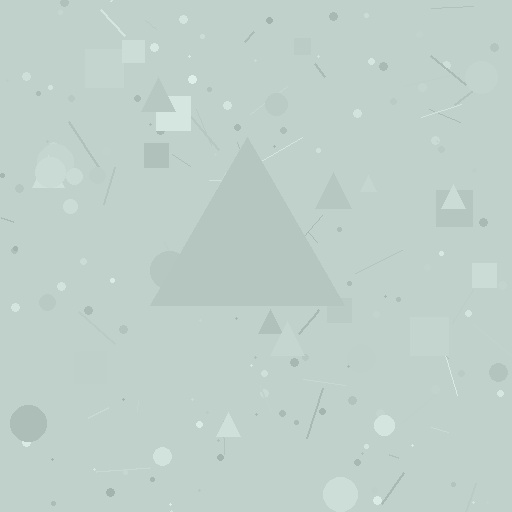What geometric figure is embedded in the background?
A triangle is embedded in the background.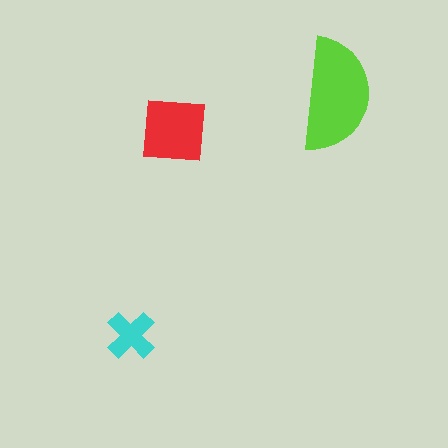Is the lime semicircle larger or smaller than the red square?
Larger.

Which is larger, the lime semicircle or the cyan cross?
The lime semicircle.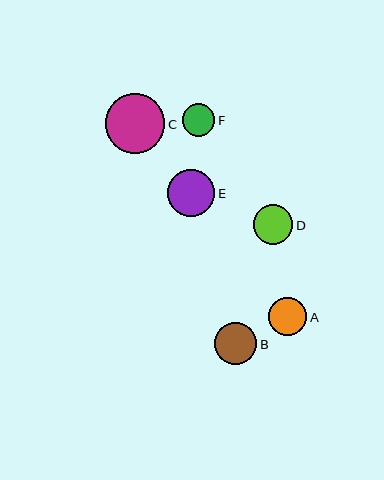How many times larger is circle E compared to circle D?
Circle E is approximately 1.2 times the size of circle D.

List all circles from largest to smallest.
From largest to smallest: C, E, B, D, A, F.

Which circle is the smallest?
Circle F is the smallest with a size of approximately 33 pixels.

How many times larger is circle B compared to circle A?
Circle B is approximately 1.1 times the size of circle A.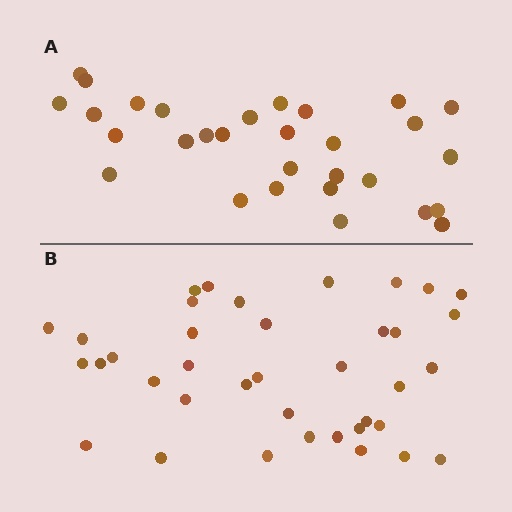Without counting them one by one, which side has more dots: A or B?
Region B (the bottom region) has more dots.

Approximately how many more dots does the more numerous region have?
Region B has roughly 8 or so more dots than region A.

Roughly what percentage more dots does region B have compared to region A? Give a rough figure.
About 25% more.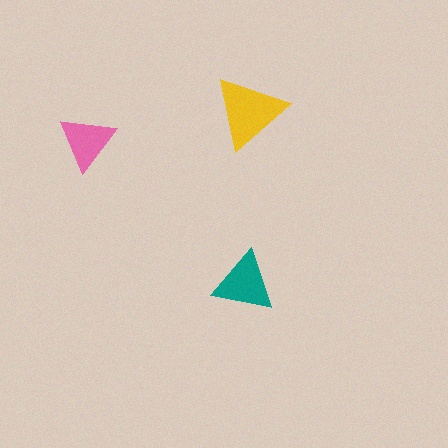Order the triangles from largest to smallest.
the yellow one, the teal one, the pink one.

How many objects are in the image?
There are 3 objects in the image.